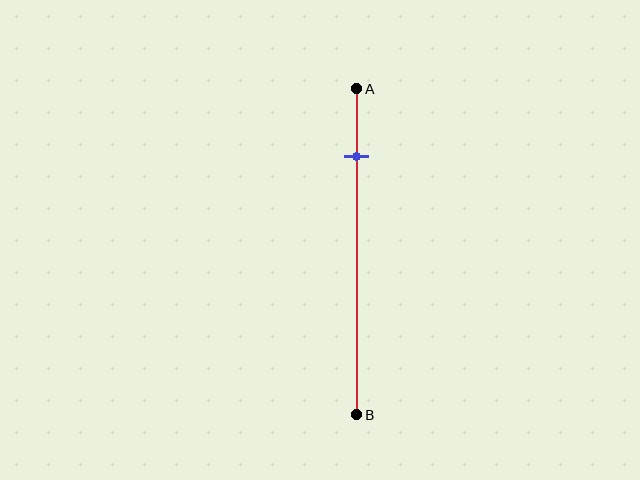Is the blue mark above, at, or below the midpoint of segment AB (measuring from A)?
The blue mark is above the midpoint of segment AB.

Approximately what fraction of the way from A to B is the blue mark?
The blue mark is approximately 20% of the way from A to B.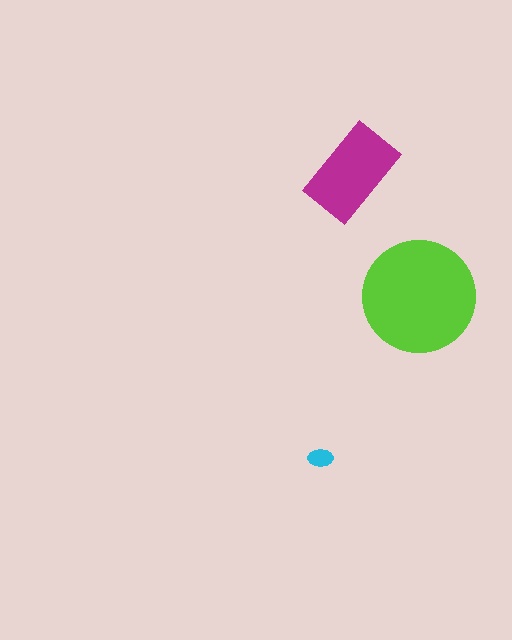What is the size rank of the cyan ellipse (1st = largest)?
3rd.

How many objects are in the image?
There are 3 objects in the image.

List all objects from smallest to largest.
The cyan ellipse, the magenta rectangle, the lime circle.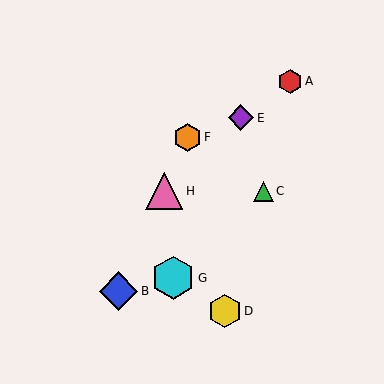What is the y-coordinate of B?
Object B is at y≈291.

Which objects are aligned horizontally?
Objects C, H are aligned horizontally.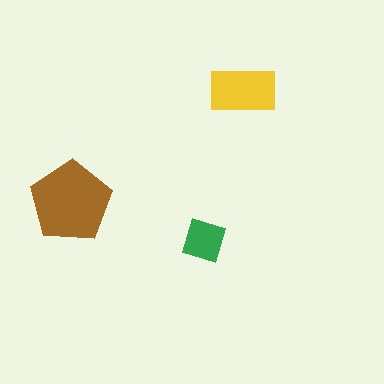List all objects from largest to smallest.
The brown pentagon, the yellow rectangle, the green diamond.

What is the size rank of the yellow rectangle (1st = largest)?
2nd.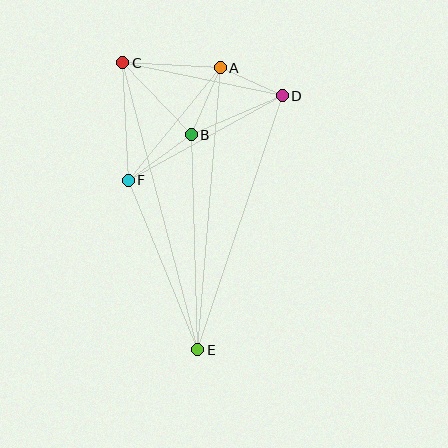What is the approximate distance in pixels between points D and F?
The distance between D and F is approximately 176 pixels.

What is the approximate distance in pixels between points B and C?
The distance between B and C is approximately 100 pixels.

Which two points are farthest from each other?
Points C and E are farthest from each other.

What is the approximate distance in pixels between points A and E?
The distance between A and E is approximately 283 pixels.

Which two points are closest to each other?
Points A and D are closest to each other.